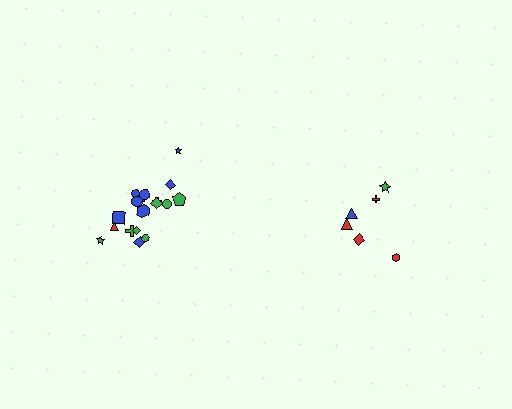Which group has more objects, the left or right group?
The left group.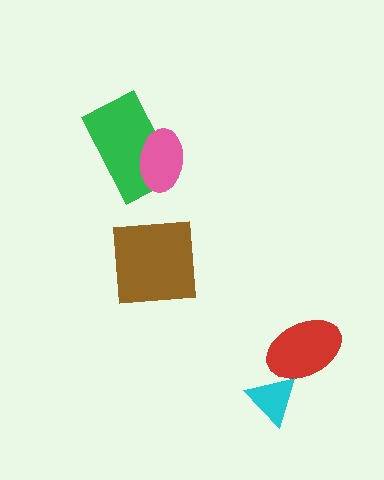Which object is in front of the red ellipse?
The cyan triangle is in front of the red ellipse.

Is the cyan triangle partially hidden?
No, no other shape covers it.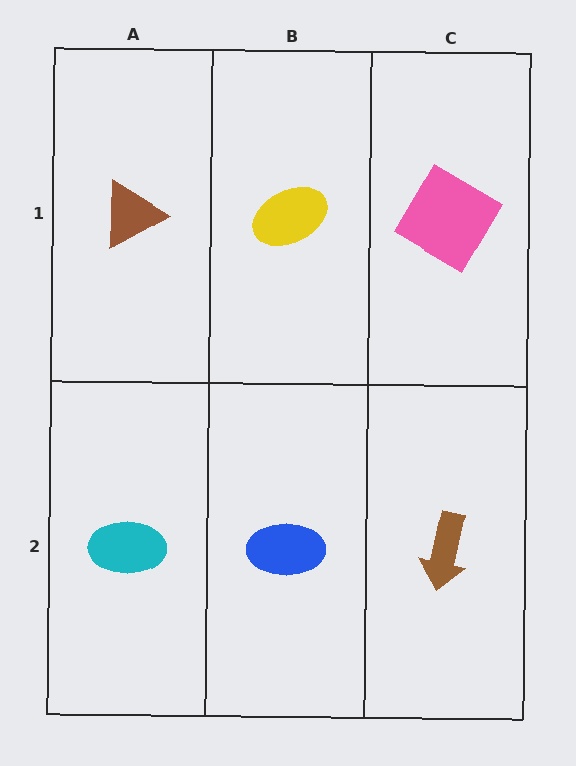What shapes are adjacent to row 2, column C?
A pink diamond (row 1, column C), a blue ellipse (row 2, column B).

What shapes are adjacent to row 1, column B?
A blue ellipse (row 2, column B), a brown triangle (row 1, column A), a pink diamond (row 1, column C).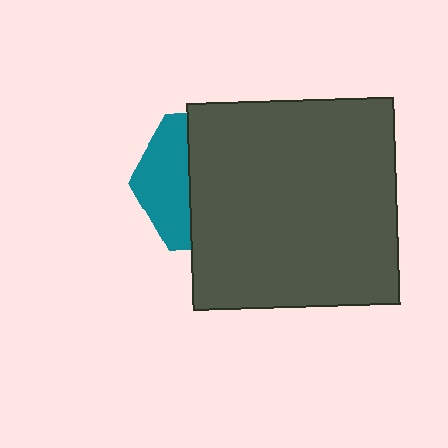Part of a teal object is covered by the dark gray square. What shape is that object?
It is a hexagon.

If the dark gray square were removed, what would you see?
You would see the complete teal hexagon.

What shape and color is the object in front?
The object in front is a dark gray square.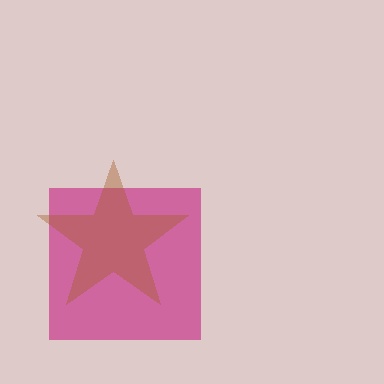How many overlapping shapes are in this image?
There are 2 overlapping shapes in the image.